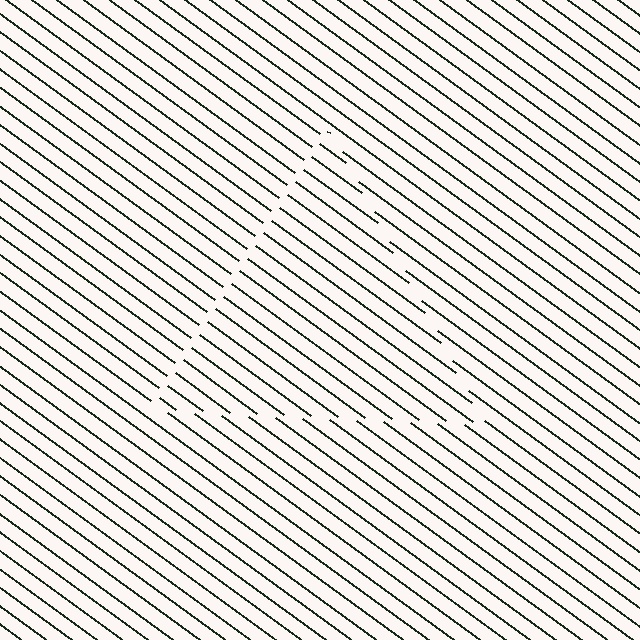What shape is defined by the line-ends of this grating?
An illusory triangle. The interior of the shape contains the same grating, shifted by half a period — the contour is defined by the phase discontinuity where line-ends from the inner and outer gratings abut.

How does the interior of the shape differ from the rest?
The interior of the shape contains the same grating, shifted by half a period — the contour is defined by the phase discontinuity where line-ends from the inner and outer gratings abut.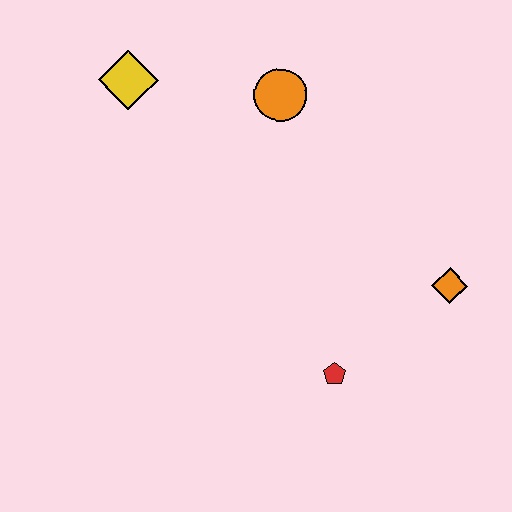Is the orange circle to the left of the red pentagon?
Yes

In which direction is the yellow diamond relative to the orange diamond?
The yellow diamond is to the left of the orange diamond.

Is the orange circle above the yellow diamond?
No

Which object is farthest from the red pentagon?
The yellow diamond is farthest from the red pentagon.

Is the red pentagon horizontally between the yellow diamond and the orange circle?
No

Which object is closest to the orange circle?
The yellow diamond is closest to the orange circle.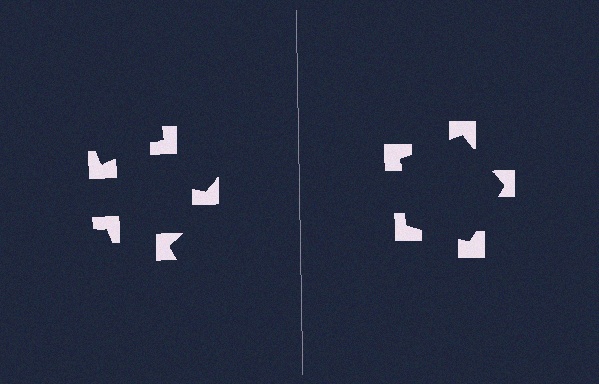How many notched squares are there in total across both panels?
10 — 5 on each side.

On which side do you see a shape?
An illusory pentagon appears on the right side. On the left side the wedge cuts are rotated, so no coherent shape forms.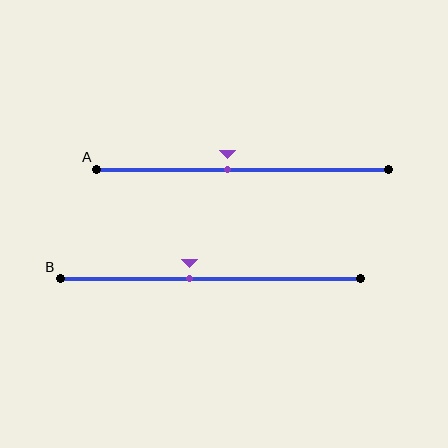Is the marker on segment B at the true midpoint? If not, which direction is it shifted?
No, the marker on segment B is shifted to the left by about 7% of the segment length.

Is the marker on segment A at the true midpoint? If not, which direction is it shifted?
No, the marker on segment A is shifted to the left by about 5% of the segment length.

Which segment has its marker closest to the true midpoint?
Segment A has its marker closest to the true midpoint.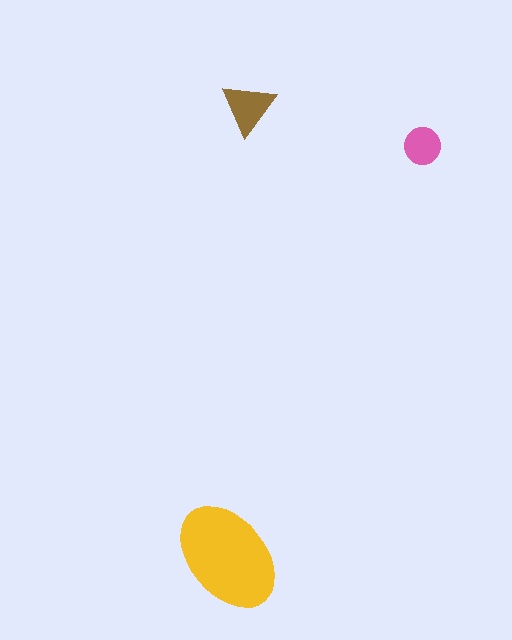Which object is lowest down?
The yellow ellipse is bottommost.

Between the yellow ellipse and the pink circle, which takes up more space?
The yellow ellipse.